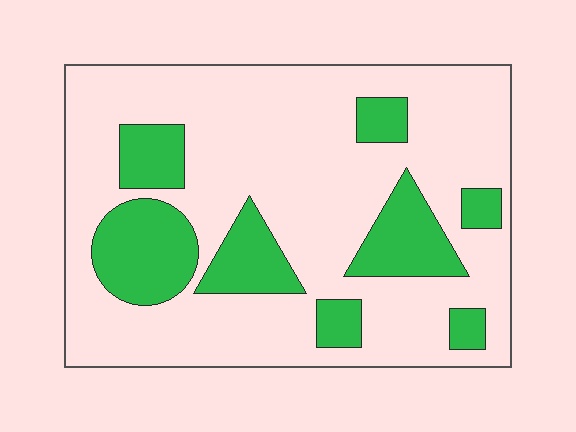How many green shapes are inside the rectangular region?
8.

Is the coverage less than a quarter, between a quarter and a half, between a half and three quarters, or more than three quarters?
Between a quarter and a half.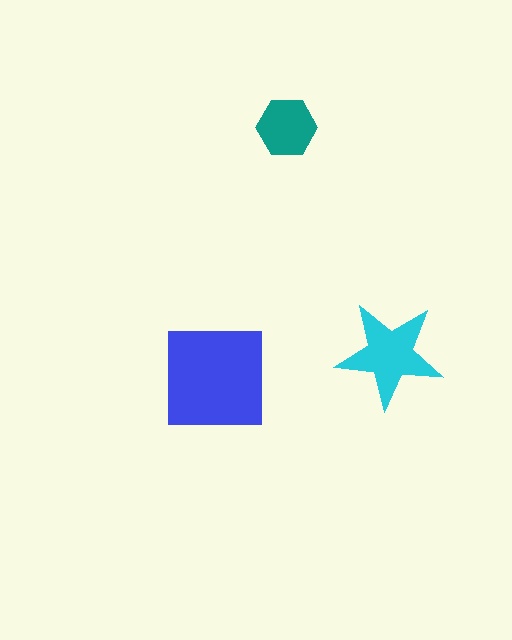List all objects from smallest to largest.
The teal hexagon, the cyan star, the blue square.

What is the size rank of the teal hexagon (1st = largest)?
3rd.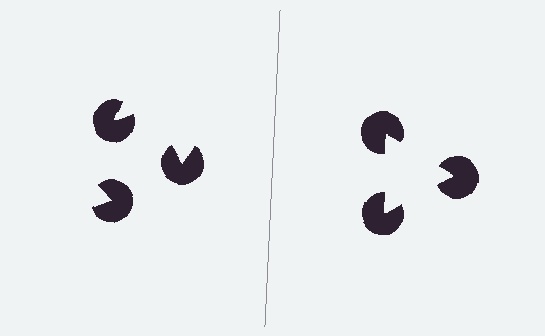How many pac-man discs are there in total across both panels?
6 — 3 on each side.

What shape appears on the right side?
An illusory triangle.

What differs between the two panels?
The pac-man discs are positioned identically on both sides; only the wedge orientations differ. On the right they align to a triangle; on the left they are misaligned.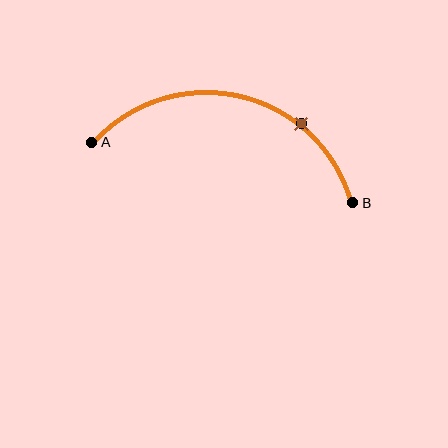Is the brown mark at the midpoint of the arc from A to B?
No. The brown mark lies on the arc but is closer to endpoint B. The arc midpoint would be at the point on the curve equidistant along the arc from both A and B.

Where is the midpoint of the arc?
The arc midpoint is the point on the curve farthest from the straight line joining A and B. It sits above that line.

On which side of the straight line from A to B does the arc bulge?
The arc bulges above the straight line connecting A and B.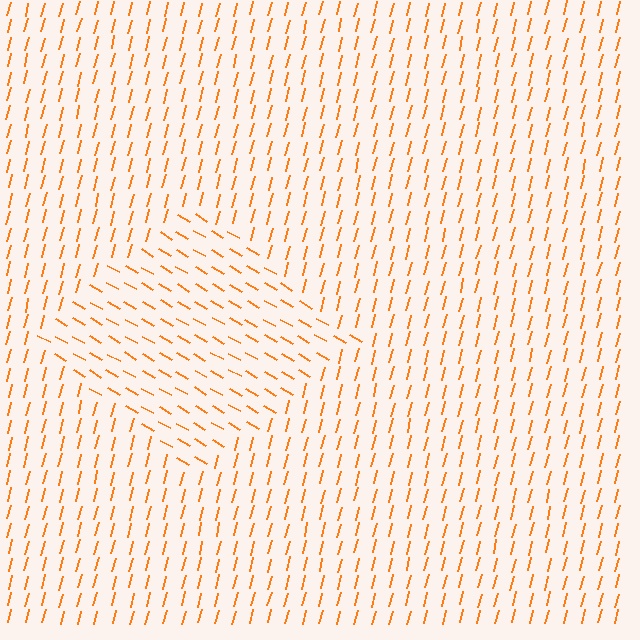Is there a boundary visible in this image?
Yes, there is a texture boundary formed by a change in line orientation.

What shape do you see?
I see a diamond.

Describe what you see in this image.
The image is filled with small orange line segments. A diamond region in the image has lines oriented differently from the surrounding lines, creating a visible texture boundary.